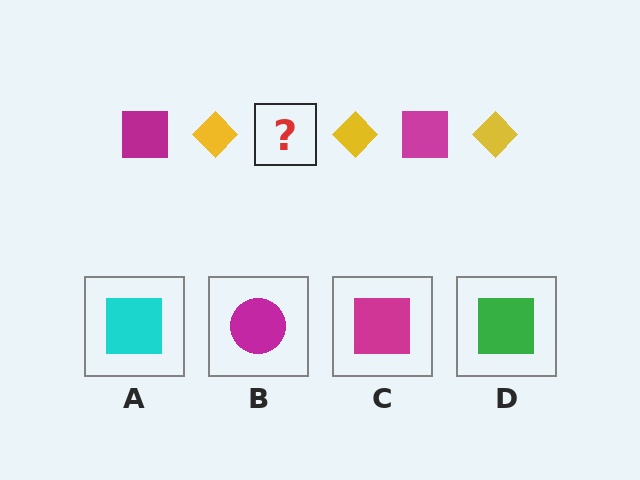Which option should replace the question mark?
Option C.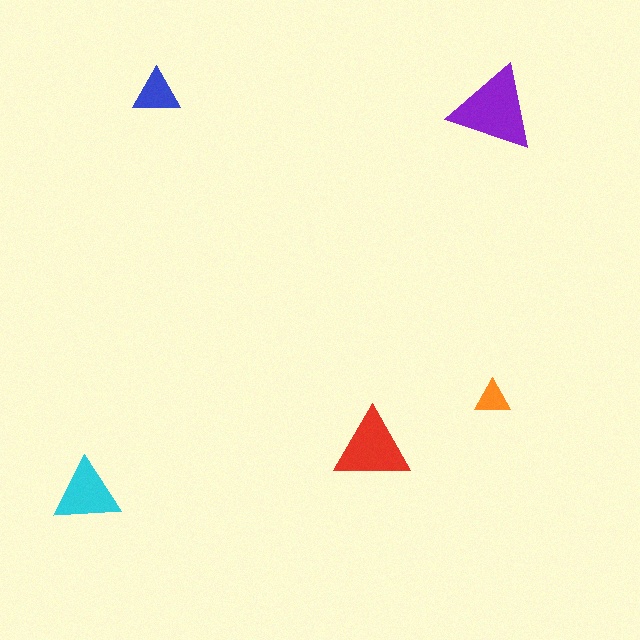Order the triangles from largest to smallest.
the purple one, the red one, the cyan one, the blue one, the orange one.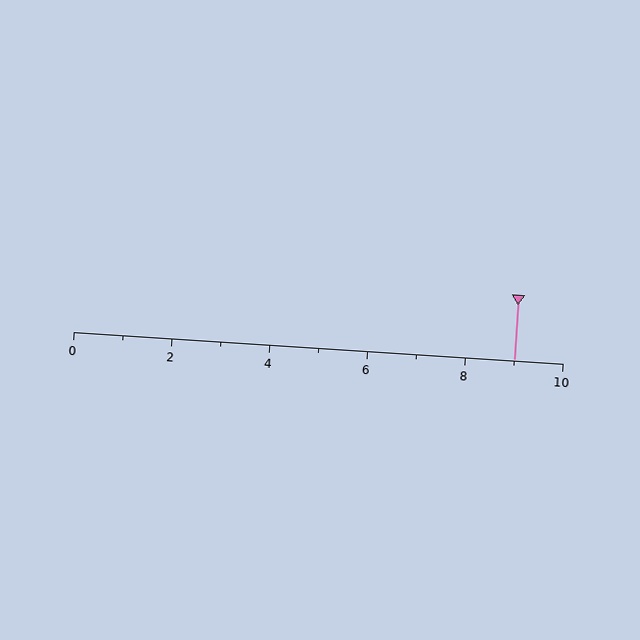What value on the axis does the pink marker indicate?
The marker indicates approximately 9.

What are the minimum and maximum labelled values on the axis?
The axis runs from 0 to 10.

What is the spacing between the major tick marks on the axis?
The major ticks are spaced 2 apart.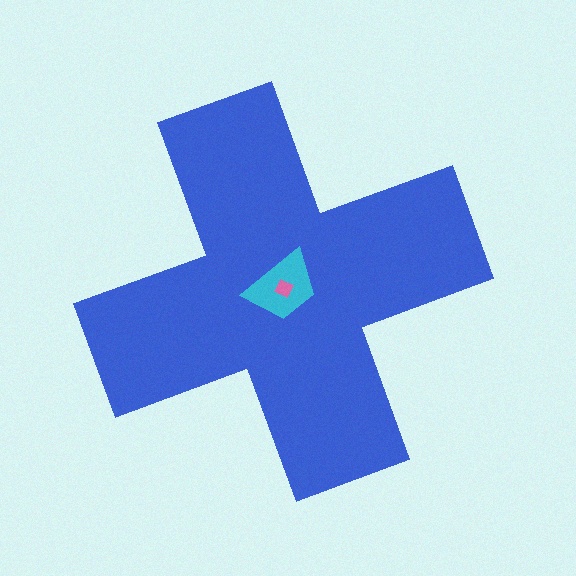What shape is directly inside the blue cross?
The cyan trapezoid.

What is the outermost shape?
The blue cross.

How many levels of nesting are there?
3.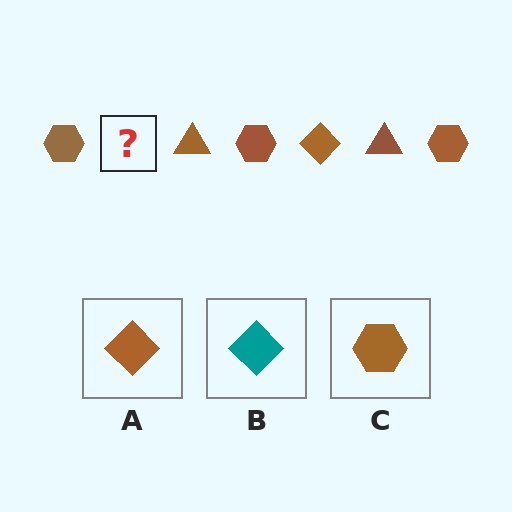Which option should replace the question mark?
Option A.